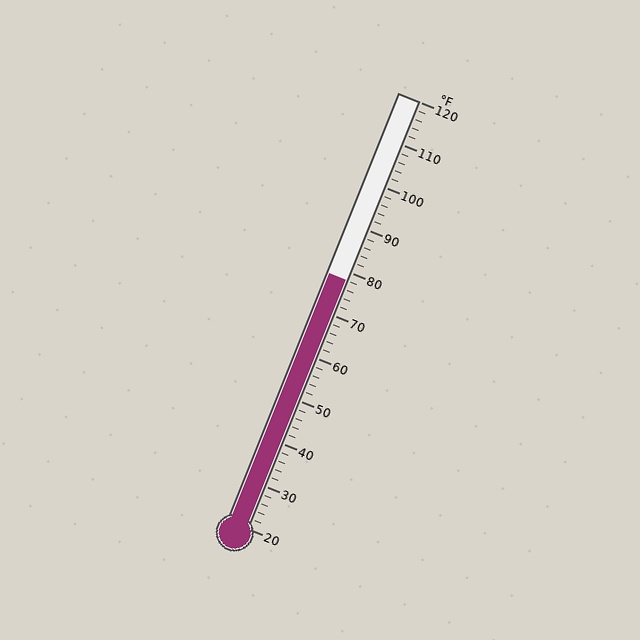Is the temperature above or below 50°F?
The temperature is above 50°F.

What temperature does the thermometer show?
The thermometer shows approximately 78°F.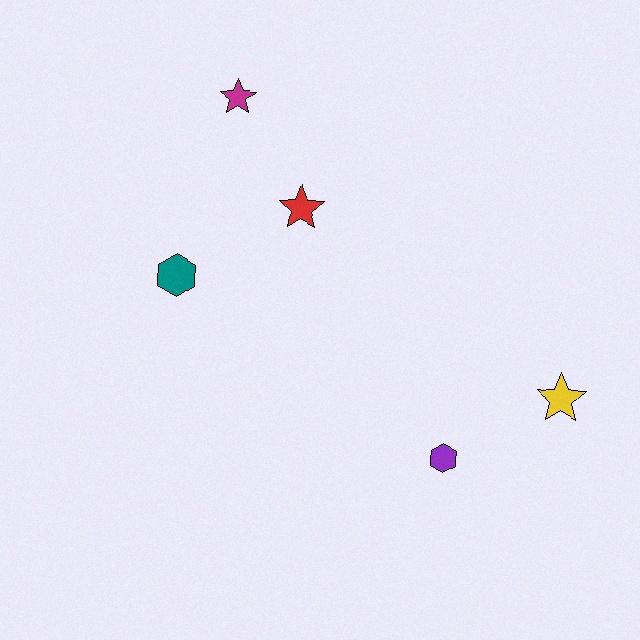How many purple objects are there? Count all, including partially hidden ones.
There is 1 purple object.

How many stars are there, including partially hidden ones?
There are 3 stars.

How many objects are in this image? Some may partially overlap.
There are 5 objects.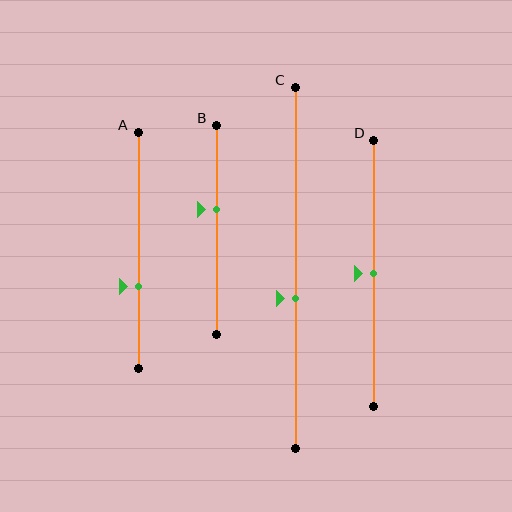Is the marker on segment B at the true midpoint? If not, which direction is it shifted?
No, the marker on segment B is shifted upward by about 10% of the segment length.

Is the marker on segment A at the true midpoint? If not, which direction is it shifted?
No, the marker on segment A is shifted downward by about 15% of the segment length.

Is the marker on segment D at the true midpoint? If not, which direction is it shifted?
Yes, the marker on segment D is at the true midpoint.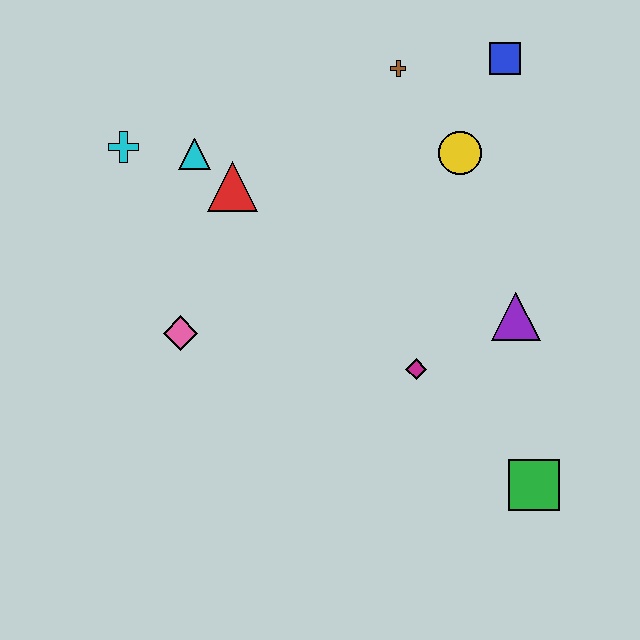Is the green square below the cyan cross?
Yes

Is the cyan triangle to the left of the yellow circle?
Yes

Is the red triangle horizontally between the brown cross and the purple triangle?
No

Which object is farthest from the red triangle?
The green square is farthest from the red triangle.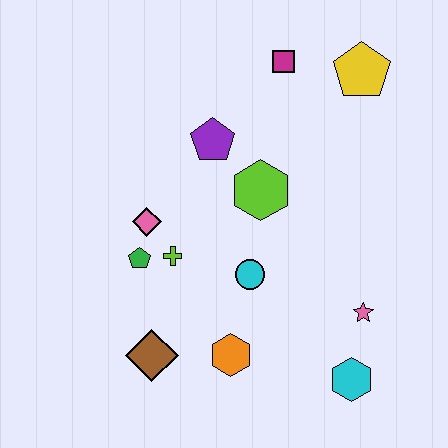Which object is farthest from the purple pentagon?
The cyan hexagon is farthest from the purple pentagon.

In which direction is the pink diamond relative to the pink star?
The pink diamond is to the left of the pink star.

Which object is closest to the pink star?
The cyan hexagon is closest to the pink star.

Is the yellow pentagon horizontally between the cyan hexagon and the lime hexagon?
No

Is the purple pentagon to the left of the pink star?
Yes